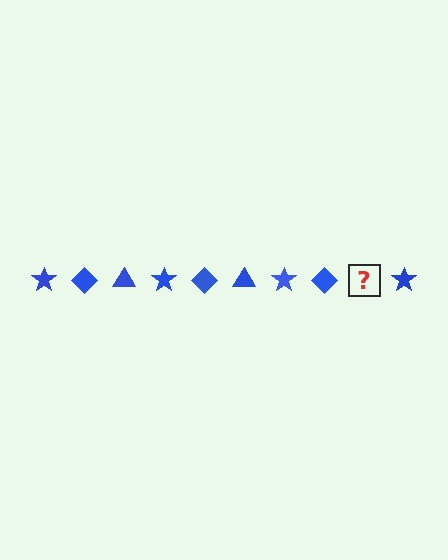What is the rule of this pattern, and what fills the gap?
The rule is that the pattern cycles through star, diamond, triangle shapes in blue. The gap should be filled with a blue triangle.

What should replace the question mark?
The question mark should be replaced with a blue triangle.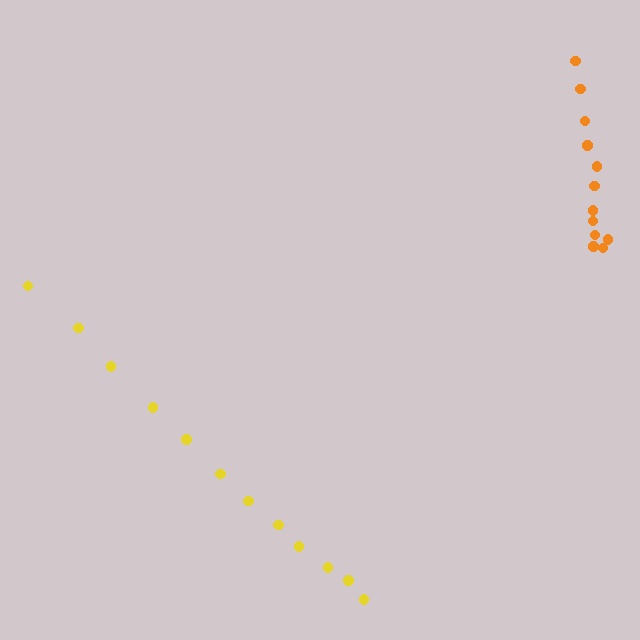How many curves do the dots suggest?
There are 2 distinct paths.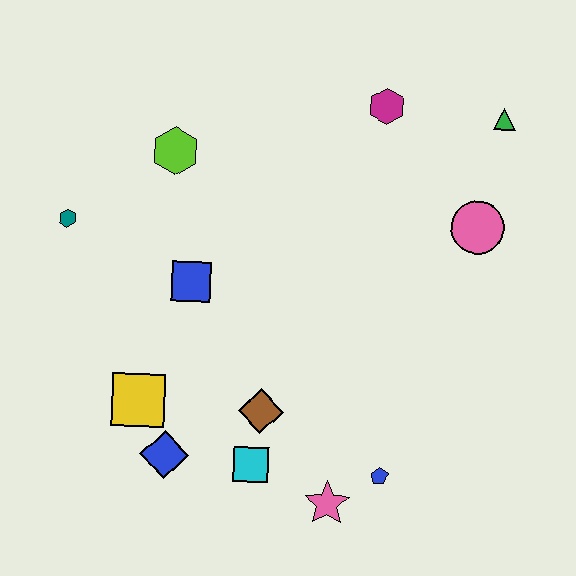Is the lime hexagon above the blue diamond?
Yes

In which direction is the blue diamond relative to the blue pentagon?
The blue diamond is to the left of the blue pentagon.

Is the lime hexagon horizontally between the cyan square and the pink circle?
No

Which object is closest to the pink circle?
The green triangle is closest to the pink circle.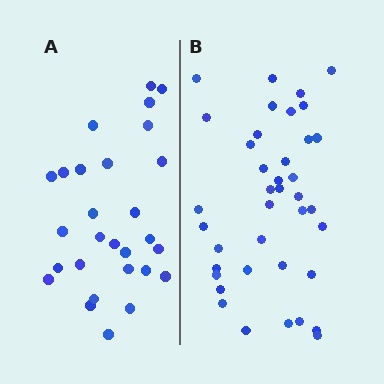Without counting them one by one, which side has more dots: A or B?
Region B (the right region) has more dots.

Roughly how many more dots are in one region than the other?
Region B has roughly 12 or so more dots than region A.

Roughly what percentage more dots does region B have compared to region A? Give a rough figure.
About 40% more.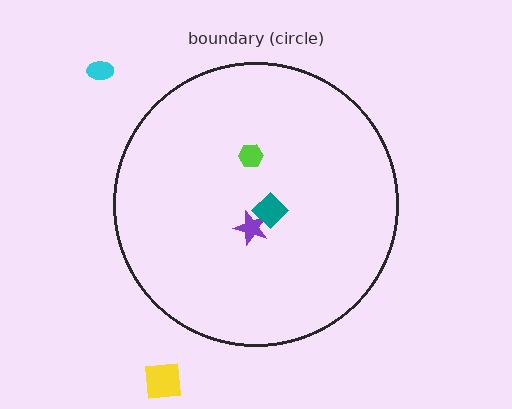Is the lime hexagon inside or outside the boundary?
Inside.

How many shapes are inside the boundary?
3 inside, 2 outside.